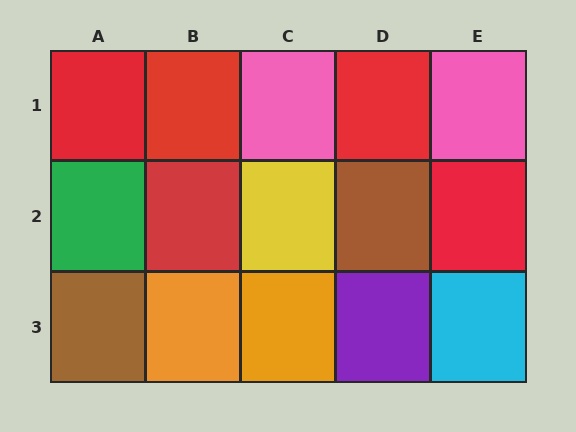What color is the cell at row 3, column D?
Purple.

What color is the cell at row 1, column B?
Red.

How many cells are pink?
2 cells are pink.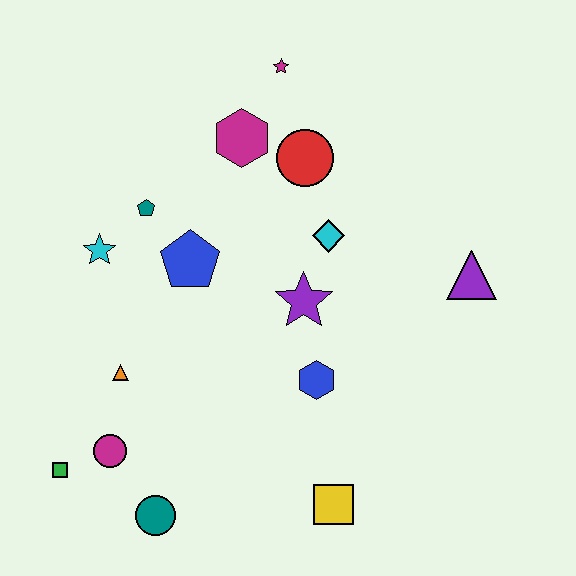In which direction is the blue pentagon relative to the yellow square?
The blue pentagon is above the yellow square.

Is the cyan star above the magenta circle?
Yes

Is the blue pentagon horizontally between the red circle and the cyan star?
Yes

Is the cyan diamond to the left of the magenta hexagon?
No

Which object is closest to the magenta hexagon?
The red circle is closest to the magenta hexagon.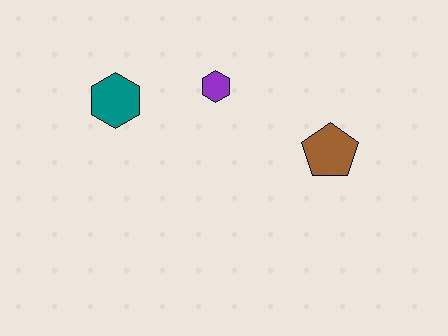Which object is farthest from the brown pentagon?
The teal hexagon is farthest from the brown pentagon.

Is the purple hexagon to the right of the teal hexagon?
Yes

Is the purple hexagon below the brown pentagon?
No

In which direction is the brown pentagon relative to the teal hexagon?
The brown pentagon is to the right of the teal hexagon.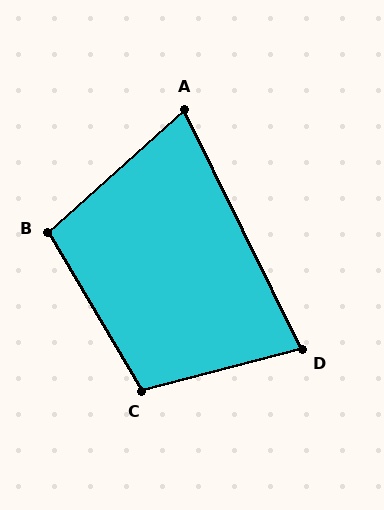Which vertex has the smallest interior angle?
A, at approximately 74 degrees.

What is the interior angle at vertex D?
Approximately 78 degrees (acute).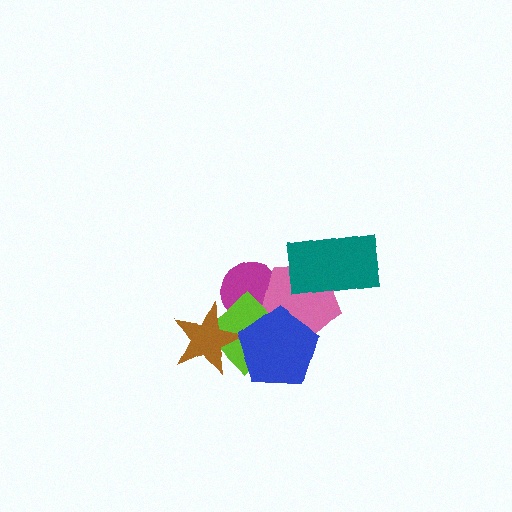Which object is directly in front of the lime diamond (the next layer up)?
The brown star is directly in front of the lime diamond.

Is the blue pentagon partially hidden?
No, no other shape covers it.